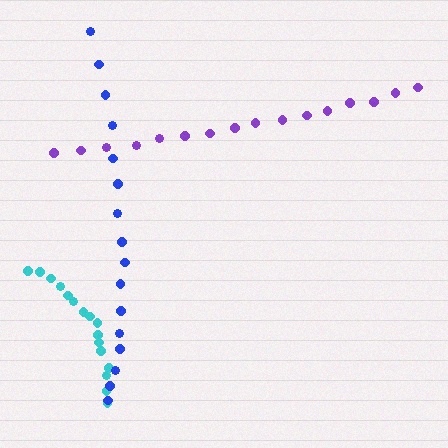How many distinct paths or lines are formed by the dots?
There are 3 distinct paths.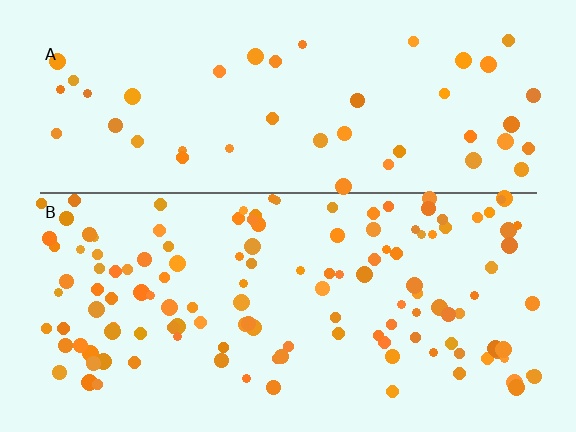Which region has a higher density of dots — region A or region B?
B (the bottom).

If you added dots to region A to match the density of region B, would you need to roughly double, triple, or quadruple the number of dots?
Approximately triple.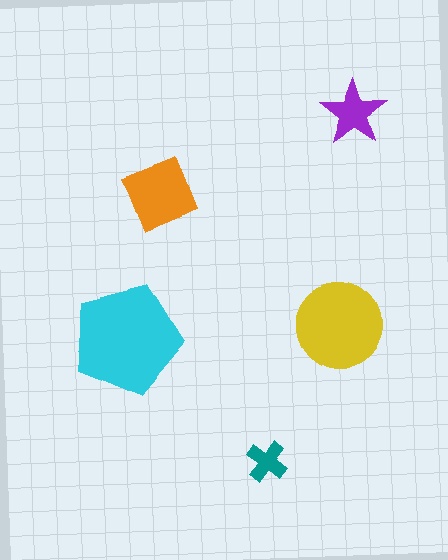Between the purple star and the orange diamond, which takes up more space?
The orange diamond.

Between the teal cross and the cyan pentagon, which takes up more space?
The cyan pentagon.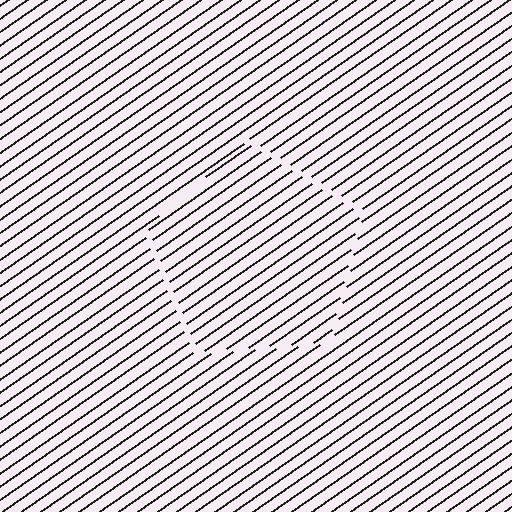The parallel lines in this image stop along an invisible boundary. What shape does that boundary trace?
An illusory pentagon. The interior of the shape contains the same grating, shifted by half a period — the contour is defined by the phase discontinuity where line-ends from the inner and outer gratings abut.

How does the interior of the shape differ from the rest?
The interior of the shape contains the same grating, shifted by half a period — the contour is defined by the phase discontinuity where line-ends from the inner and outer gratings abut.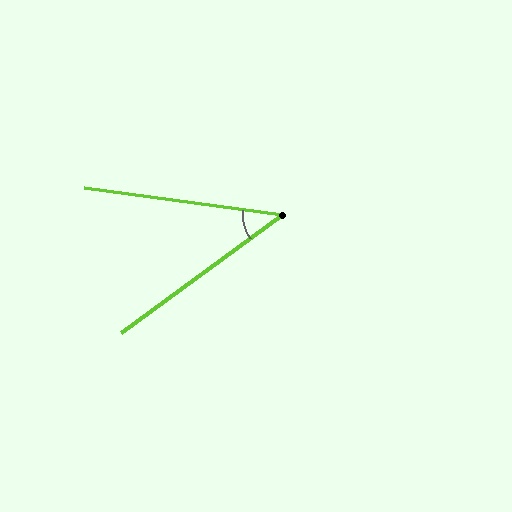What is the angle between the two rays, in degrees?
Approximately 44 degrees.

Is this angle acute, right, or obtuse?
It is acute.